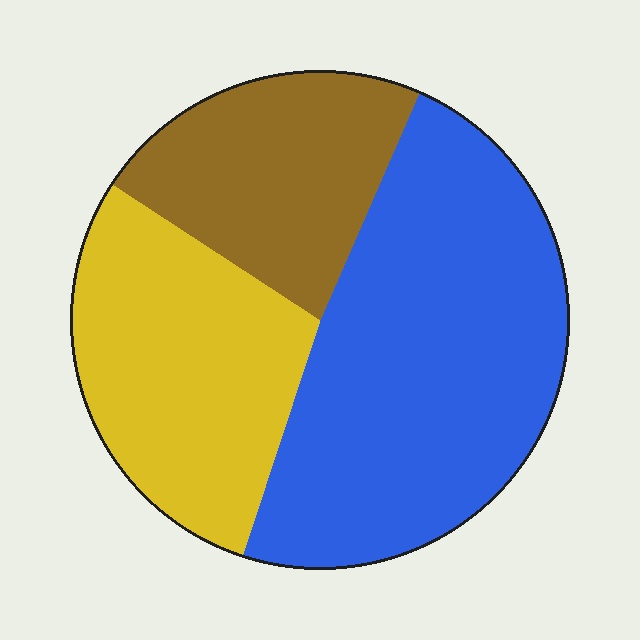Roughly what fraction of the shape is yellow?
Yellow covers roughly 30% of the shape.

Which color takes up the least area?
Brown, at roughly 20%.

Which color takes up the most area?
Blue, at roughly 50%.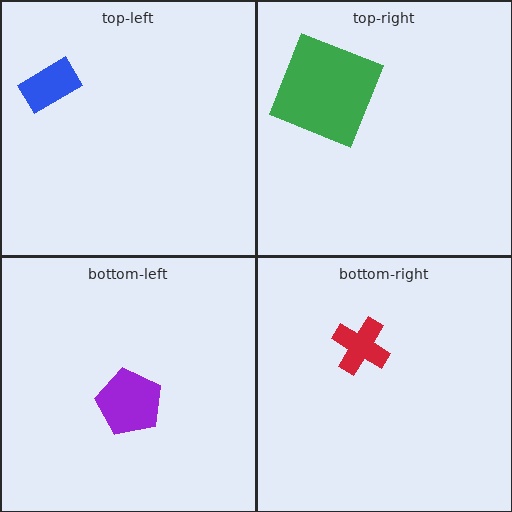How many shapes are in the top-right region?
1.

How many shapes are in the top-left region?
1.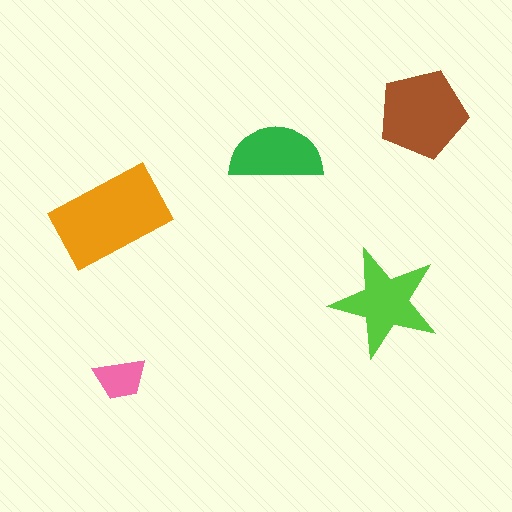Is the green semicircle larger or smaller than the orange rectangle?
Smaller.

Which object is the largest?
The orange rectangle.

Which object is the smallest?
The pink trapezoid.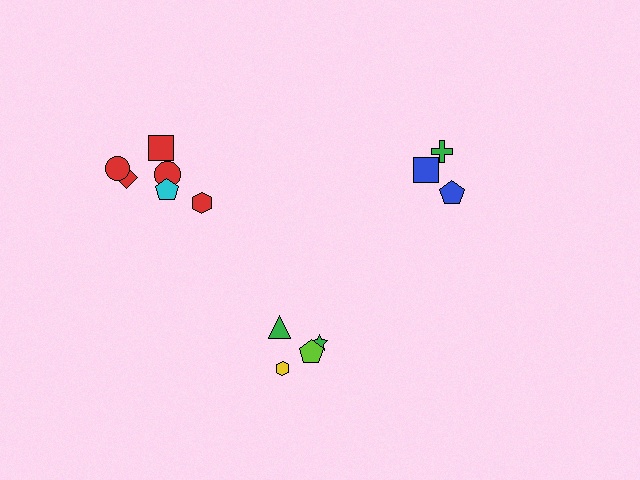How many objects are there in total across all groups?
There are 13 objects.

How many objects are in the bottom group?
There are 4 objects.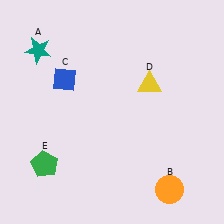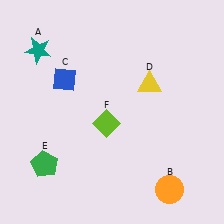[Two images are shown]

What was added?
A lime diamond (F) was added in Image 2.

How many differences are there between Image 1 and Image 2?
There is 1 difference between the two images.